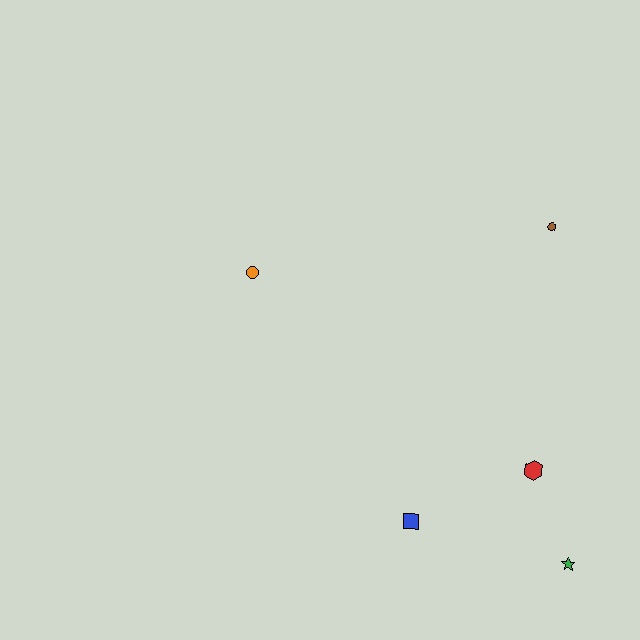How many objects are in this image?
There are 5 objects.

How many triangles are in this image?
There are no triangles.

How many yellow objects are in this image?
There are no yellow objects.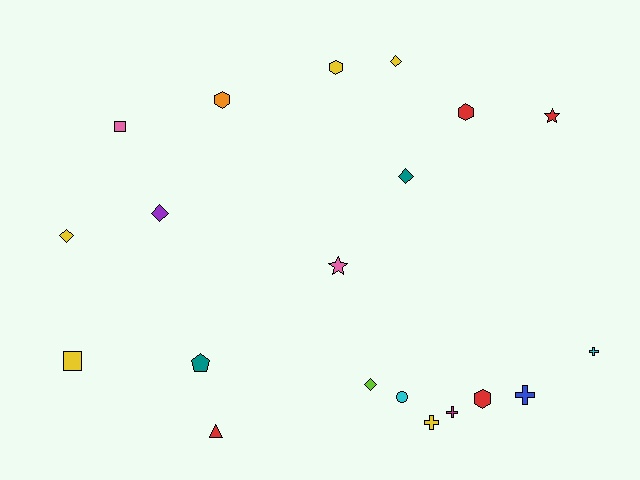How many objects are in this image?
There are 20 objects.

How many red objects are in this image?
There are 4 red objects.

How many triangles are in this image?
There is 1 triangle.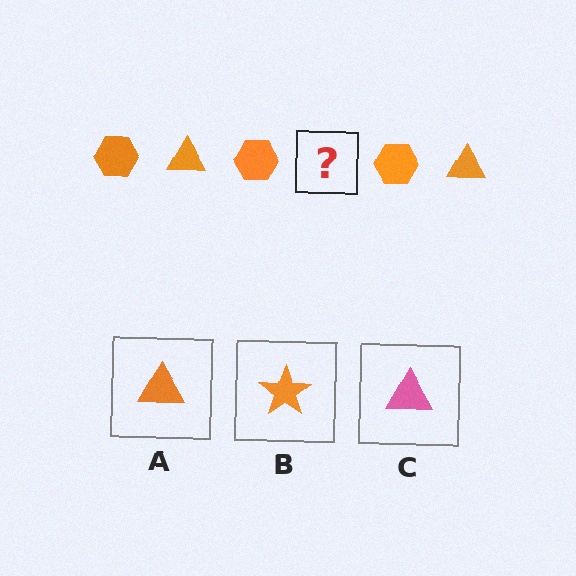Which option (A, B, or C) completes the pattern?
A.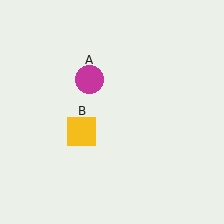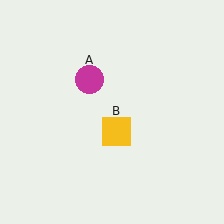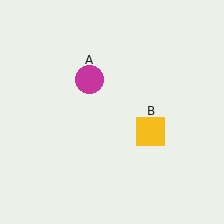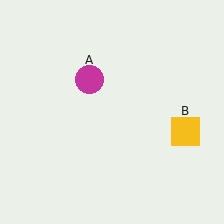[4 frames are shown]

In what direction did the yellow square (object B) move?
The yellow square (object B) moved right.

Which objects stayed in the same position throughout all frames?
Magenta circle (object A) remained stationary.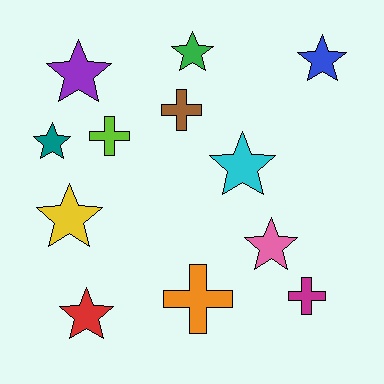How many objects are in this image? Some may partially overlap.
There are 12 objects.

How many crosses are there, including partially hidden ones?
There are 4 crosses.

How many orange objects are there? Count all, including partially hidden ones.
There is 1 orange object.